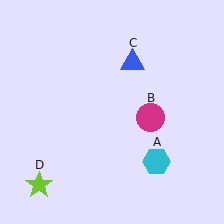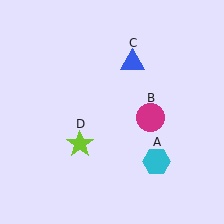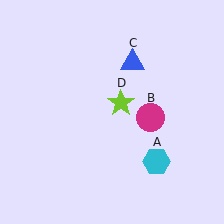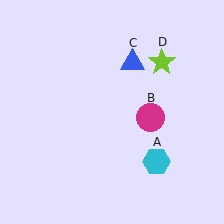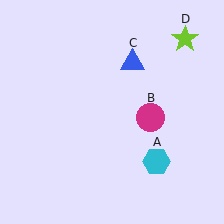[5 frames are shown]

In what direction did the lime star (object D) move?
The lime star (object D) moved up and to the right.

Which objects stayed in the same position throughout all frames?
Cyan hexagon (object A) and magenta circle (object B) and blue triangle (object C) remained stationary.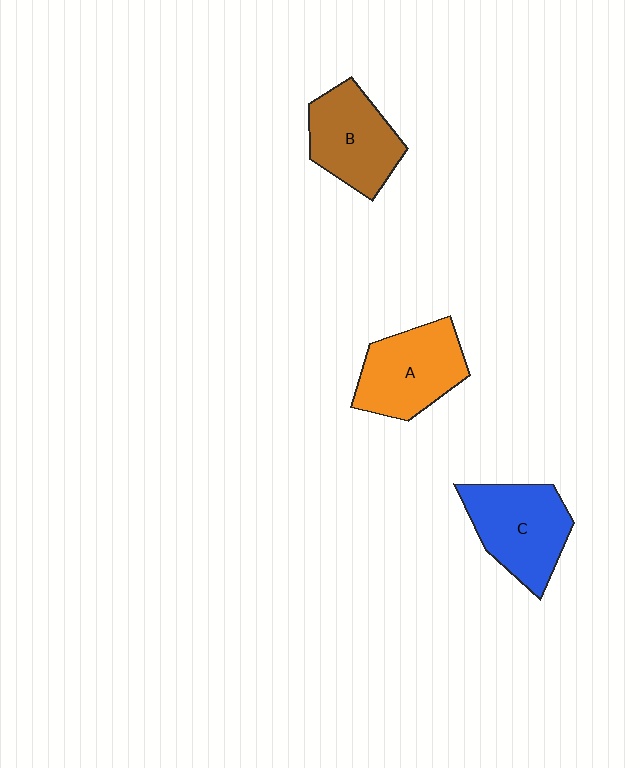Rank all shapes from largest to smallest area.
From largest to smallest: C (blue), A (orange), B (brown).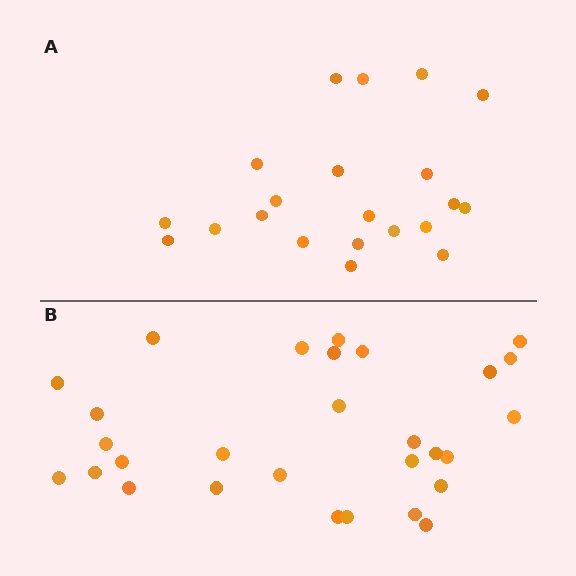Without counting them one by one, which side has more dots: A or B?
Region B (the bottom region) has more dots.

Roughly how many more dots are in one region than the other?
Region B has roughly 8 or so more dots than region A.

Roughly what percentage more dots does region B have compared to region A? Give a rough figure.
About 40% more.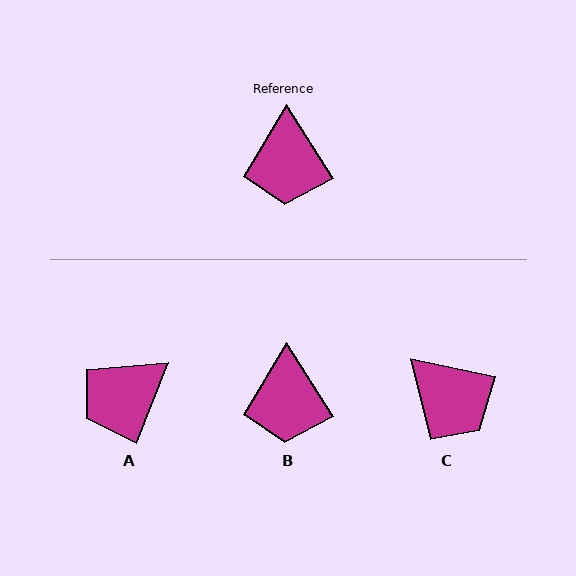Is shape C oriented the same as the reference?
No, it is off by about 45 degrees.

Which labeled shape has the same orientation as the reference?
B.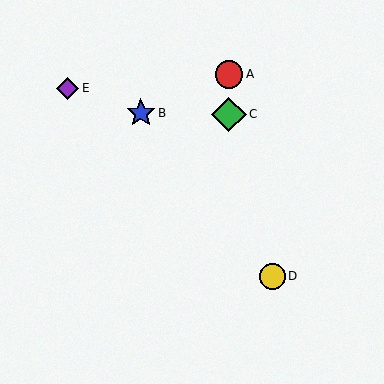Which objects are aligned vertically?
Objects A, C are aligned vertically.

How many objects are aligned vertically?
2 objects (A, C) are aligned vertically.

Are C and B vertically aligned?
No, C is at x≈229 and B is at x≈141.